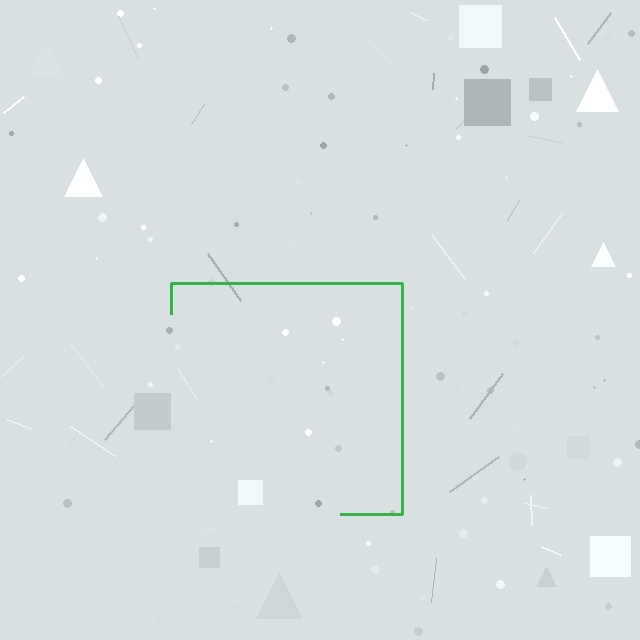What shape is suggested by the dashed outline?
The dashed outline suggests a square.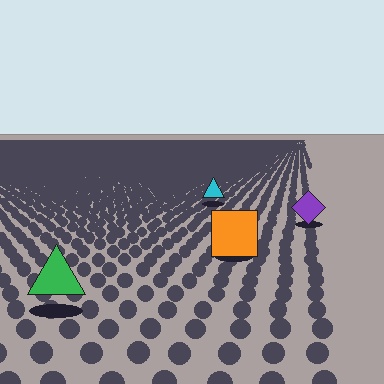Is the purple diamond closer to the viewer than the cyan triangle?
Yes. The purple diamond is closer — you can tell from the texture gradient: the ground texture is coarser near it.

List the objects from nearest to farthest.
From nearest to farthest: the green triangle, the orange square, the purple diamond, the cyan triangle.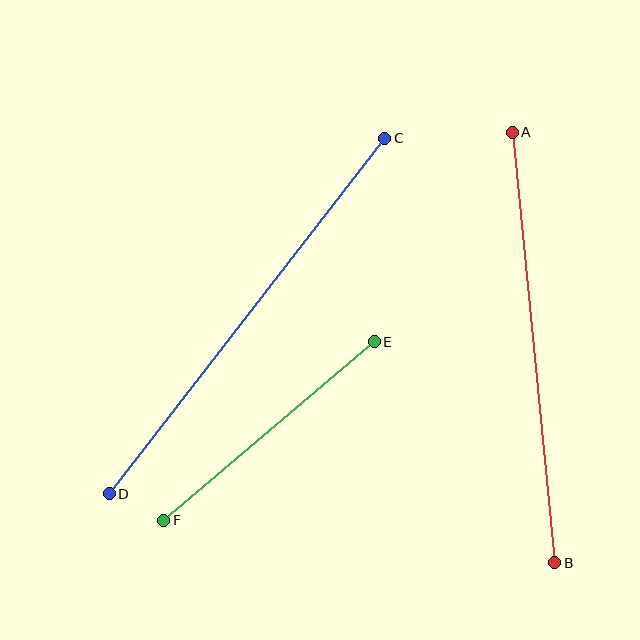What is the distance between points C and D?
The distance is approximately 450 pixels.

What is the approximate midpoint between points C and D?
The midpoint is at approximately (247, 316) pixels.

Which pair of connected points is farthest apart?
Points C and D are farthest apart.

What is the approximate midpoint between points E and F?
The midpoint is at approximately (269, 431) pixels.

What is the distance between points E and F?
The distance is approximately 276 pixels.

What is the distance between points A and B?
The distance is approximately 433 pixels.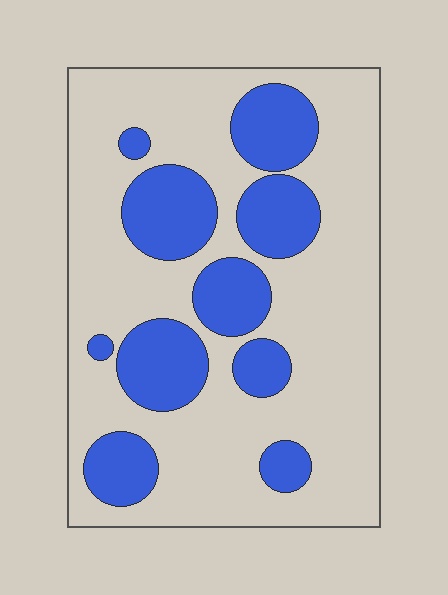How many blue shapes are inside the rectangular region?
10.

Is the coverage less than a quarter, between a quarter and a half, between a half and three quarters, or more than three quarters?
Between a quarter and a half.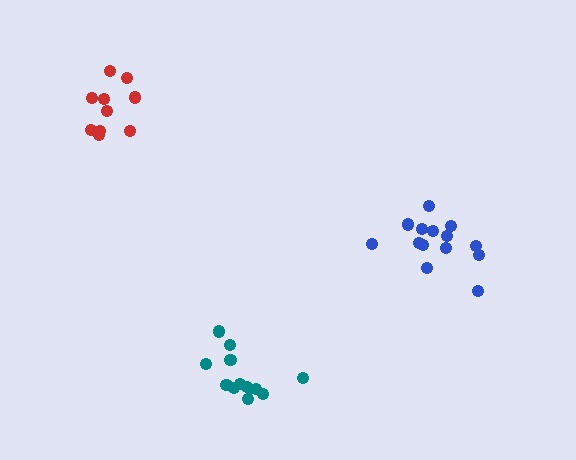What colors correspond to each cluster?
The clusters are colored: blue, teal, red.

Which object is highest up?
The red cluster is topmost.